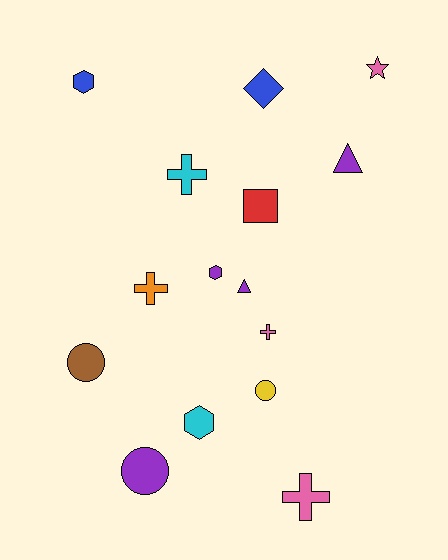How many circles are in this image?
There are 3 circles.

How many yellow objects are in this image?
There is 1 yellow object.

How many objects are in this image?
There are 15 objects.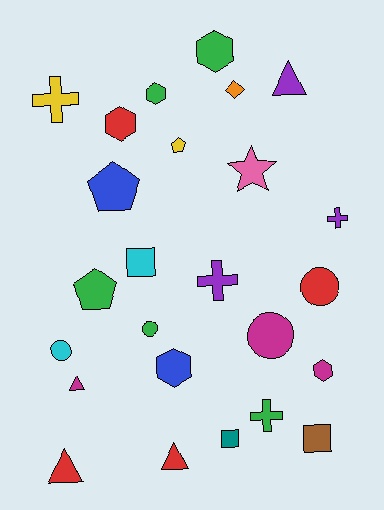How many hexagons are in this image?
There are 5 hexagons.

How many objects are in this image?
There are 25 objects.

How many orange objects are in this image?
There is 1 orange object.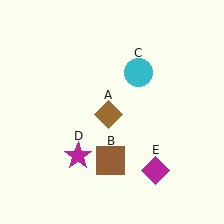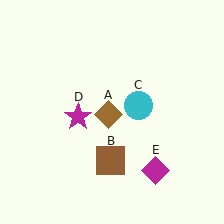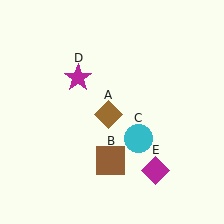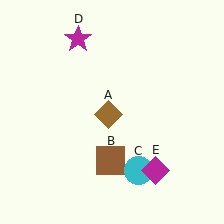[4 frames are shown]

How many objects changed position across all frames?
2 objects changed position: cyan circle (object C), magenta star (object D).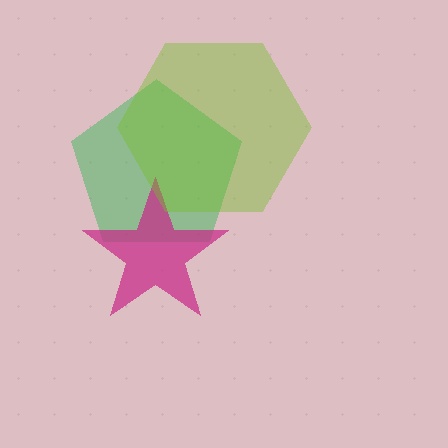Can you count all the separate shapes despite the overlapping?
Yes, there are 3 separate shapes.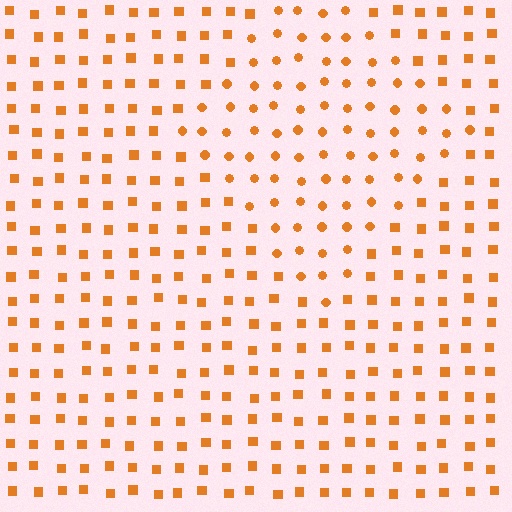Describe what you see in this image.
The image is filled with small orange elements arranged in a uniform grid. A diamond-shaped region contains circles, while the surrounding area contains squares. The boundary is defined purely by the change in element shape.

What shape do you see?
I see a diamond.